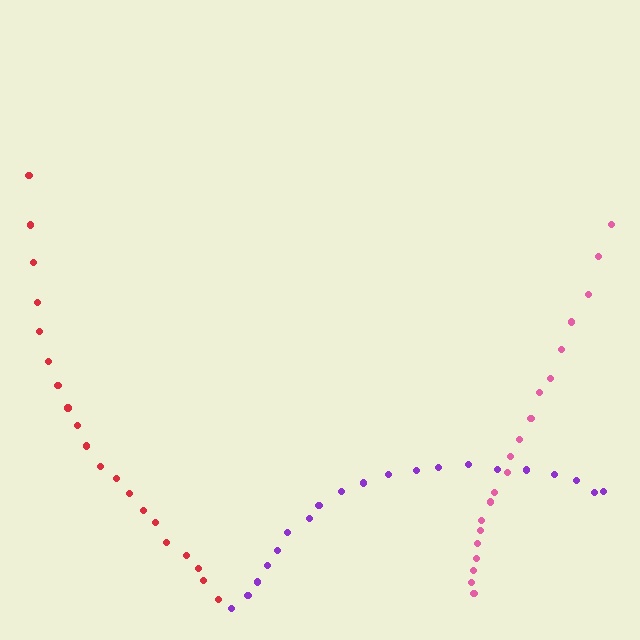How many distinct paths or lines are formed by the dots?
There are 3 distinct paths.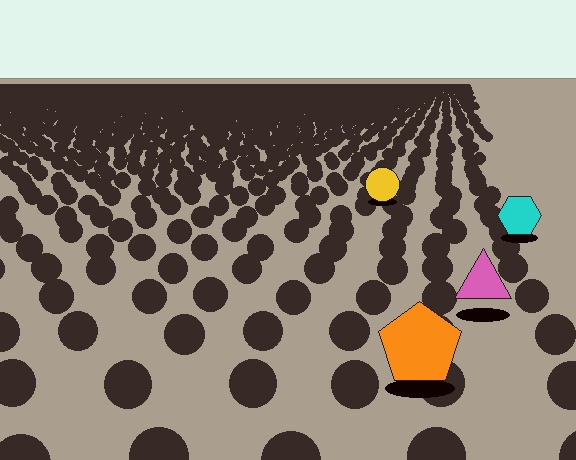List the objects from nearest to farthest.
From nearest to farthest: the orange pentagon, the pink triangle, the cyan hexagon, the yellow circle.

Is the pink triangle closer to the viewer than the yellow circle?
Yes. The pink triangle is closer — you can tell from the texture gradient: the ground texture is coarser near it.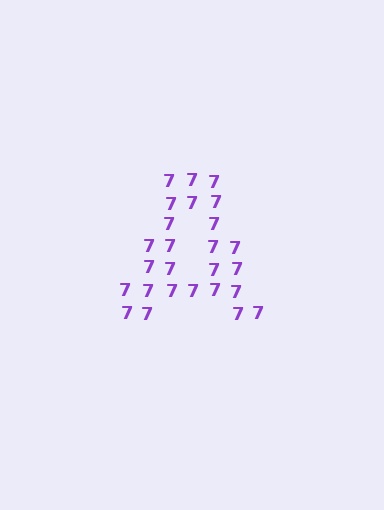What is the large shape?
The large shape is the letter A.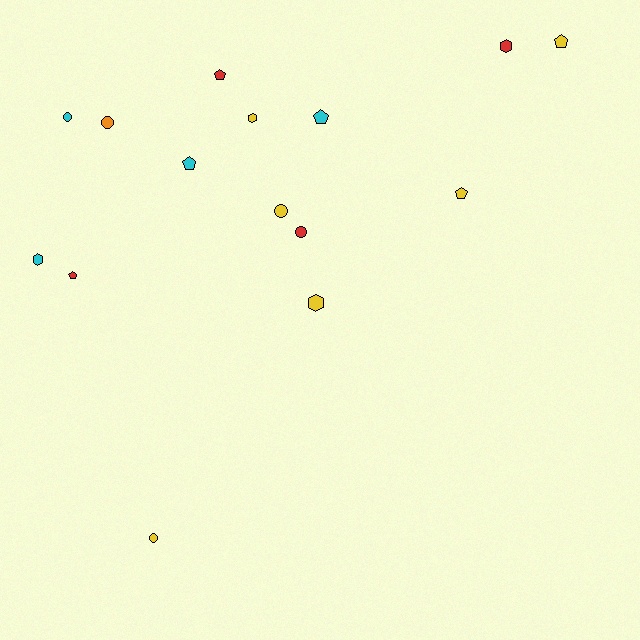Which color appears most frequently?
Yellow, with 6 objects.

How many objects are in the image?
There are 15 objects.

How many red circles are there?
There is 1 red circle.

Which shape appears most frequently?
Pentagon, with 6 objects.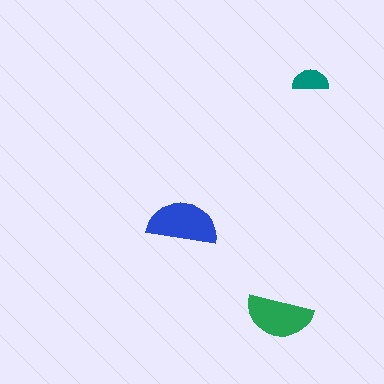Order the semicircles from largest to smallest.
the blue one, the green one, the teal one.